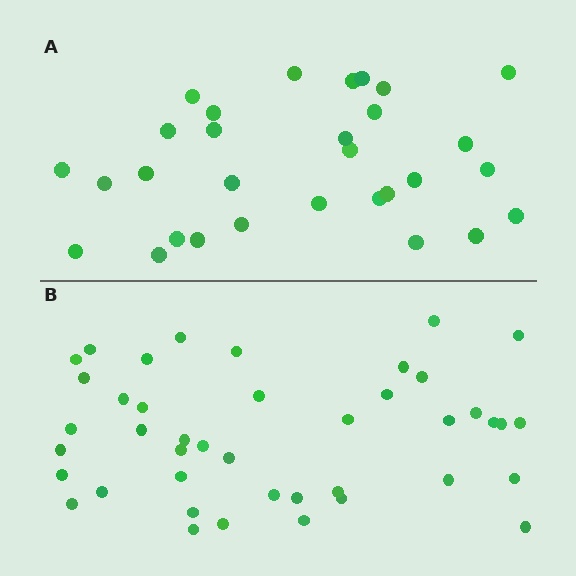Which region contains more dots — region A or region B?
Region B (the bottom region) has more dots.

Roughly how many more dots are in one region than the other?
Region B has roughly 12 or so more dots than region A.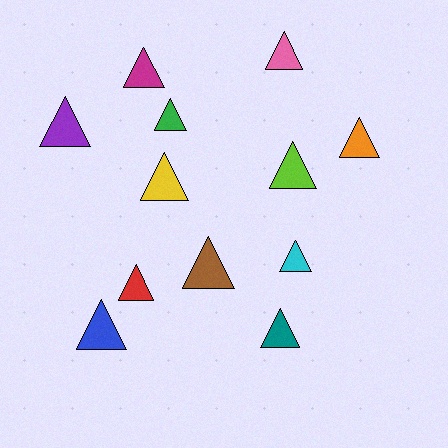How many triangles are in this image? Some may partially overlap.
There are 12 triangles.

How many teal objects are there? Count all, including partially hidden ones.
There is 1 teal object.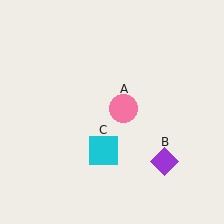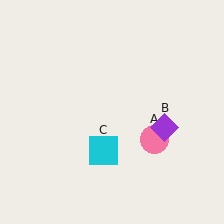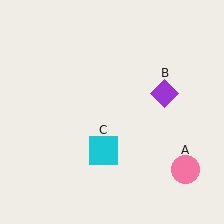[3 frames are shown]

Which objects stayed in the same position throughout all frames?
Cyan square (object C) remained stationary.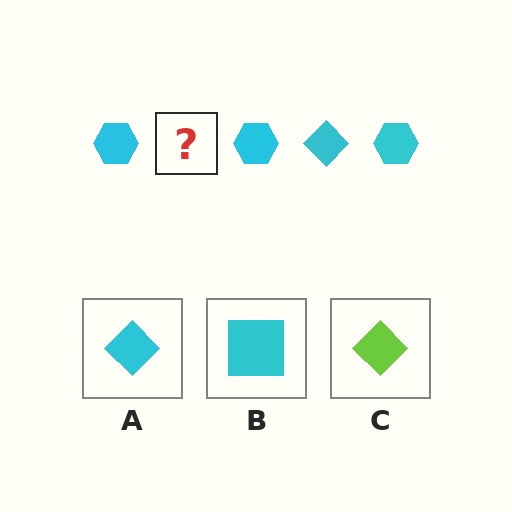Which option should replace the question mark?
Option A.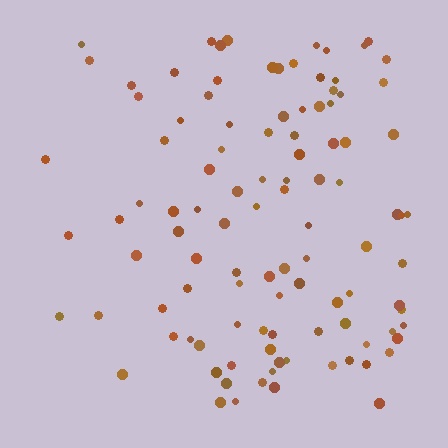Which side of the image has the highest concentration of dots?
The right.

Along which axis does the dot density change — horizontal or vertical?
Horizontal.